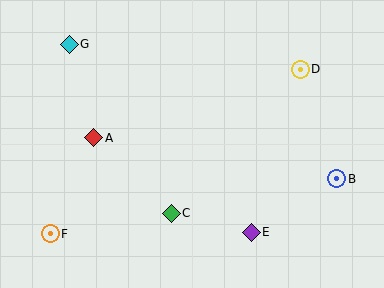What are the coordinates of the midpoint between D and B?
The midpoint between D and B is at (318, 124).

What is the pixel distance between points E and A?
The distance between E and A is 183 pixels.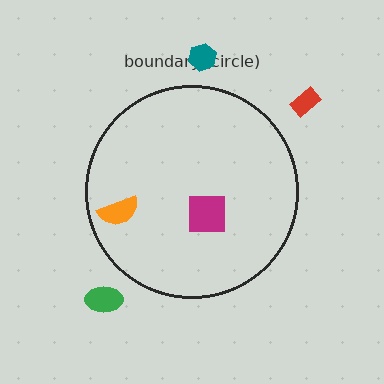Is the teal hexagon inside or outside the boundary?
Outside.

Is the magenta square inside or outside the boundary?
Inside.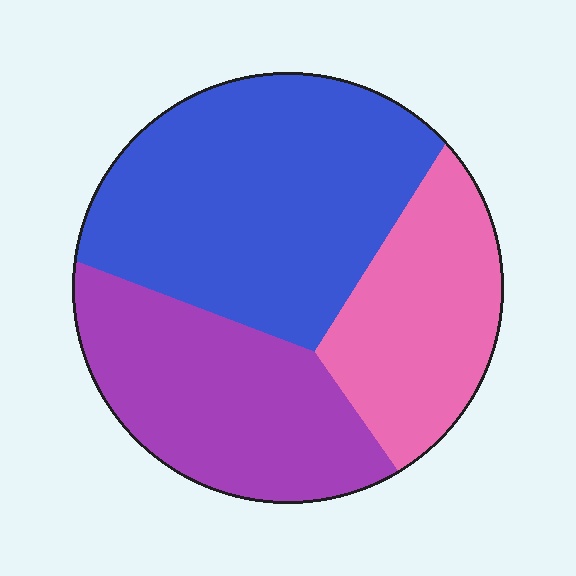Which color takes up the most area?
Blue, at roughly 45%.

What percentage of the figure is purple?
Purple covers 31% of the figure.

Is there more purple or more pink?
Purple.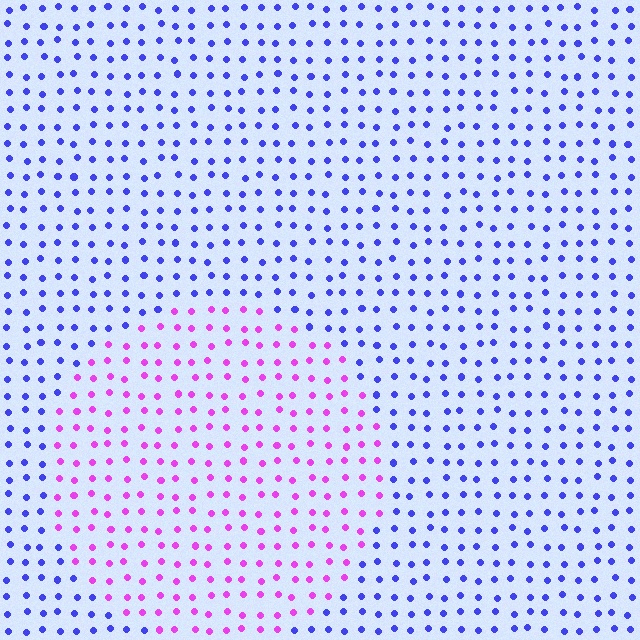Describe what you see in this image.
The image is filled with small blue elements in a uniform arrangement. A circle-shaped region is visible where the elements are tinted to a slightly different hue, forming a subtle color boundary.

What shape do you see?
I see a circle.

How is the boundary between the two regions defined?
The boundary is defined purely by a slight shift in hue (about 61 degrees). Spacing, size, and orientation are identical on both sides.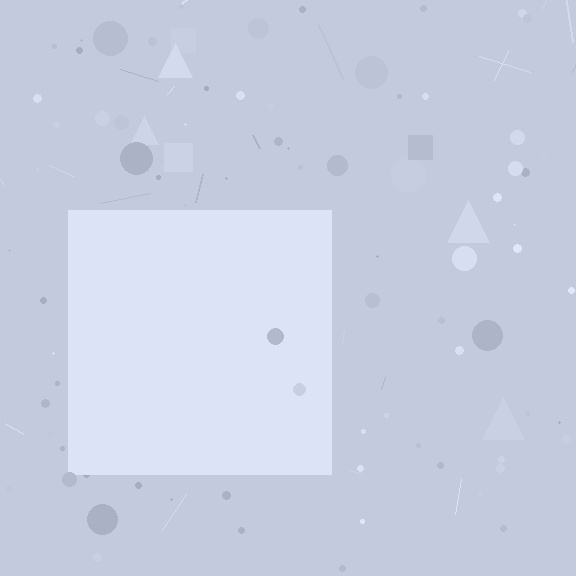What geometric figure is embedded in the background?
A square is embedded in the background.